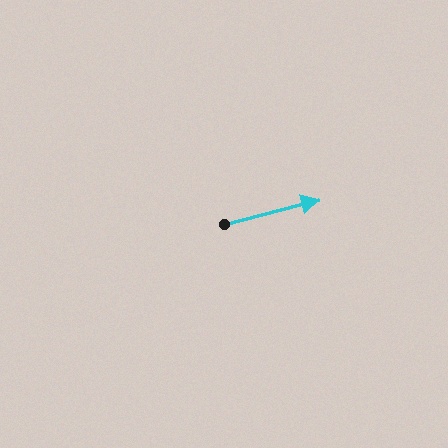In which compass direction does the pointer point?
East.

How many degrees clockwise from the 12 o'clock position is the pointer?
Approximately 76 degrees.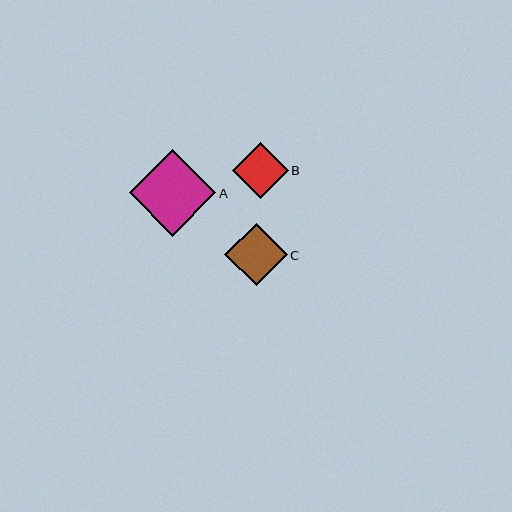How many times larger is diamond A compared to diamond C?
Diamond A is approximately 1.4 times the size of diamond C.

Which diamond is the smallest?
Diamond B is the smallest with a size of approximately 55 pixels.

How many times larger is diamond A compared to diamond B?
Diamond A is approximately 1.6 times the size of diamond B.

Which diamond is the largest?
Diamond A is the largest with a size of approximately 86 pixels.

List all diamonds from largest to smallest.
From largest to smallest: A, C, B.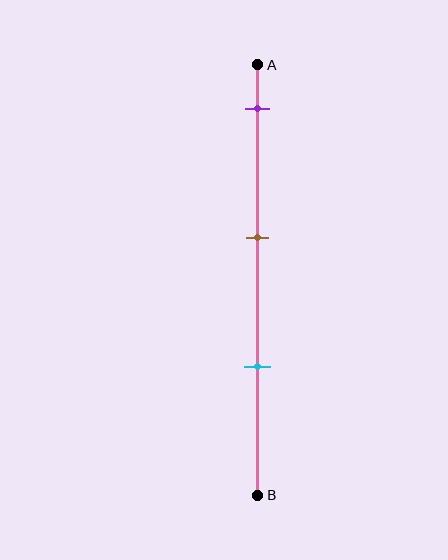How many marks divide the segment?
There are 3 marks dividing the segment.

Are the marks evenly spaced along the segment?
Yes, the marks are approximately evenly spaced.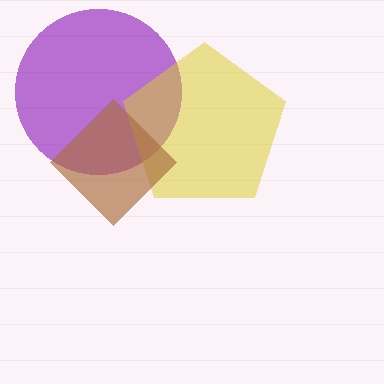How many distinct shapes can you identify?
There are 3 distinct shapes: a purple circle, a yellow pentagon, a brown diamond.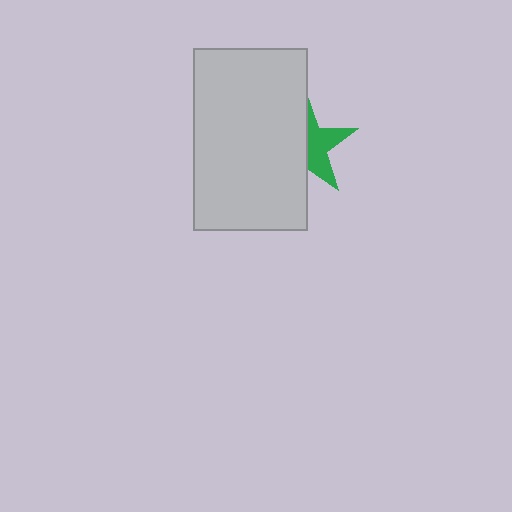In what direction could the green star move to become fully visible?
The green star could move right. That would shift it out from behind the light gray rectangle entirely.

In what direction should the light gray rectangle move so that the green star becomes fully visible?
The light gray rectangle should move left. That is the shortest direction to clear the overlap and leave the green star fully visible.